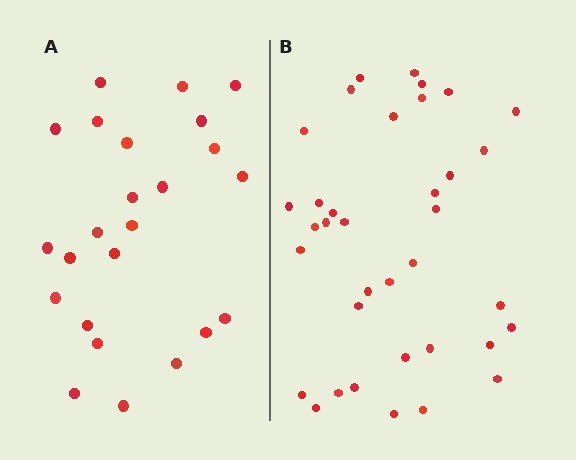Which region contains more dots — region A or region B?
Region B (the right region) has more dots.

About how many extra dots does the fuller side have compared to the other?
Region B has roughly 12 or so more dots than region A.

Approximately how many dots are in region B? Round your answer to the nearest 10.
About 40 dots. (The exact count is 36, which rounds to 40.)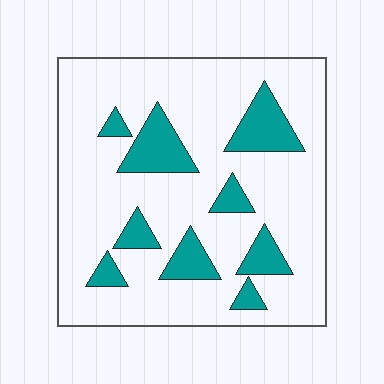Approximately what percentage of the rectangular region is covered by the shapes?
Approximately 20%.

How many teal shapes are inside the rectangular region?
9.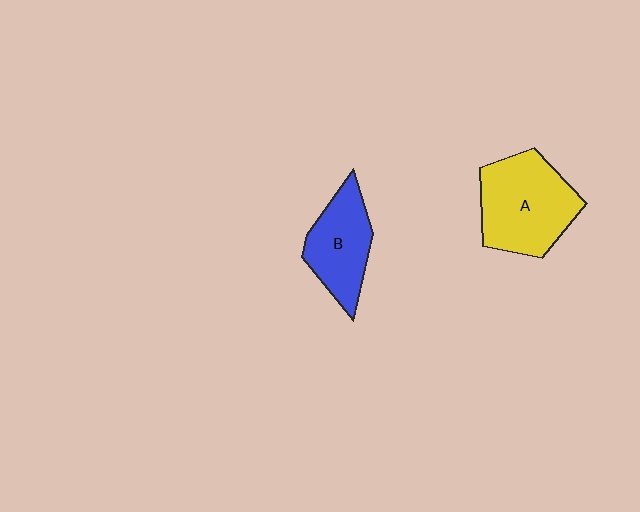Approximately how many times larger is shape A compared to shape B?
Approximately 1.4 times.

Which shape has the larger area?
Shape A (yellow).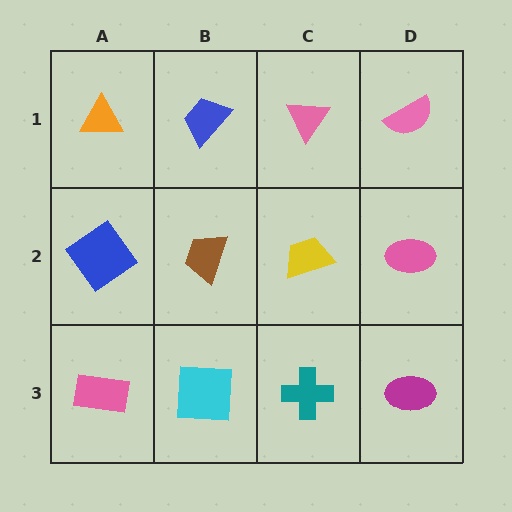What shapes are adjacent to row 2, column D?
A pink semicircle (row 1, column D), a magenta ellipse (row 3, column D), a yellow trapezoid (row 2, column C).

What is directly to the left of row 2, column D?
A yellow trapezoid.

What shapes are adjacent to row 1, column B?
A brown trapezoid (row 2, column B), an orange triangle (row 1, column A), a pink triangle (row 1, column C).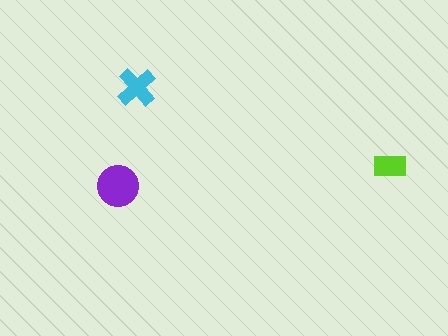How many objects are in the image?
There are 3 objects in the image.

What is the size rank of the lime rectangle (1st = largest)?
3rd.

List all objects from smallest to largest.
The lime rectangle, the cyan cross, the purple circle.